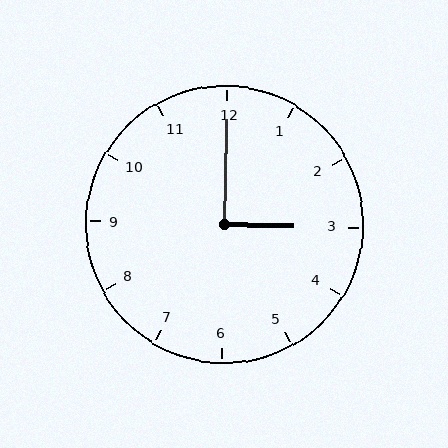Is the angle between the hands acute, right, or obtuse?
It is right.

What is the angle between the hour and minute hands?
Approximately 90 degrees.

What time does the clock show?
3:00.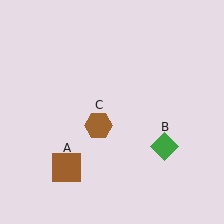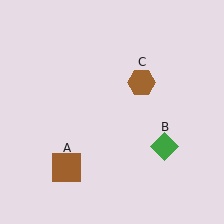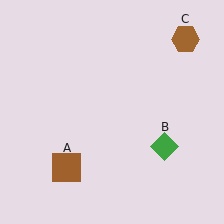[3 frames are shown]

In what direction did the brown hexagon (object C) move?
The brown hexagon (object C) moved up and to the right.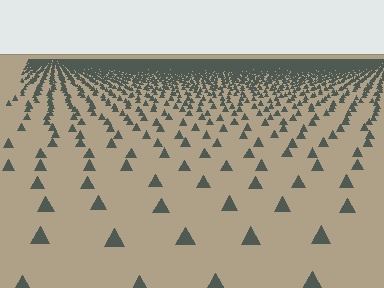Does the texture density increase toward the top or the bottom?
Density increases toward the top.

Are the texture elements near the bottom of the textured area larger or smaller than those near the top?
Larger. Near the bottom, elements are closer to the viewer and appear at a bigger on-screen size.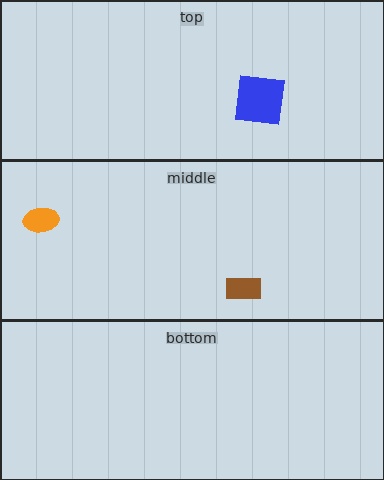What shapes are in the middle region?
The orange ellipse, the brown rectangle.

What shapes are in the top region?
The blue square.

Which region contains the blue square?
The top region.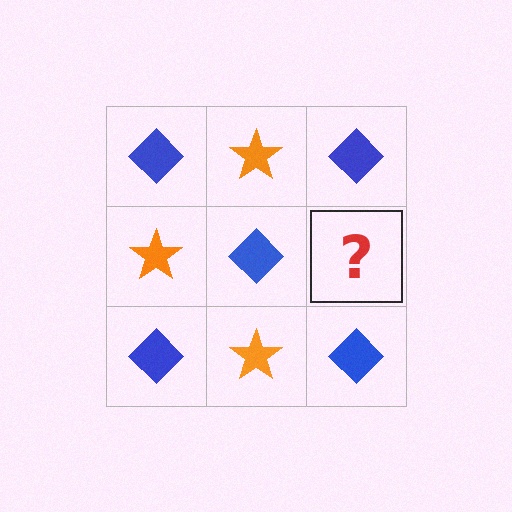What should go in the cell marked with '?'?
The missing cell should contain an orange star.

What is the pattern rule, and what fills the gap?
The rule is that it alternates blue diamond and orange star in a checkerboard pattern. The gap should be filled with an orange star.